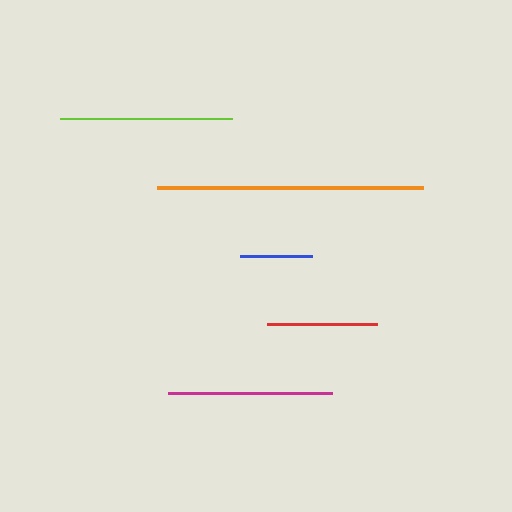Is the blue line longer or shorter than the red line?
The red line is longer than the blue line.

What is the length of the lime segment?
The lime segment is approximately 173 pixels long.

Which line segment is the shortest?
The blue line is the shortest at approximately 72 pixels.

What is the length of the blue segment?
The blue segment is approximately 72 pixels long.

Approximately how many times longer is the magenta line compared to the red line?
The magenta line is approximately 1.5 times the length of the red line.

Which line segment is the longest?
The orange line is the longest at approximately 266 pixels.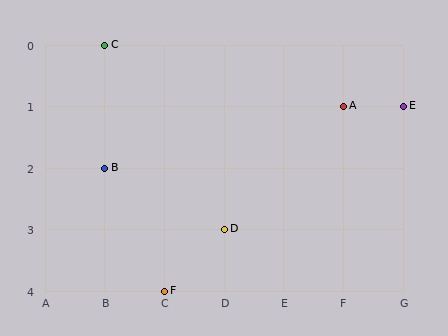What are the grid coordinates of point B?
Point B is at grid coordinates (B, 2).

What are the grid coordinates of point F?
Point F is at grid coordinates (C, 4).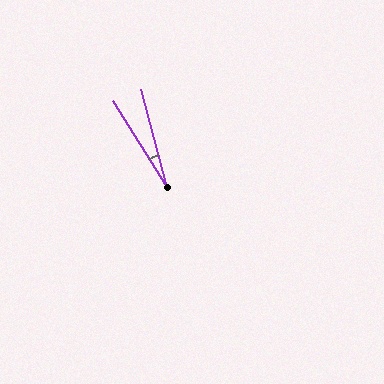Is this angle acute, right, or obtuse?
It is acute.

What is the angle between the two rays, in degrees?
Approximately 17 degrees.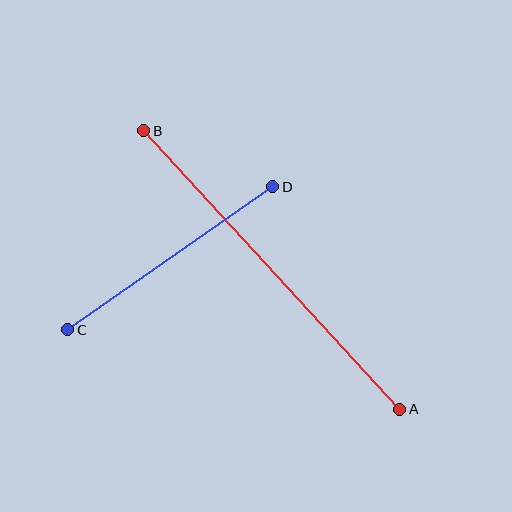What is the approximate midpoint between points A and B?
The midpoint is at approximately (272, 270) pixels.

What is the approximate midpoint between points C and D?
The midpoint is at approximately (170, 258) pixels.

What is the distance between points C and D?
The distance is approximately 250 pixels.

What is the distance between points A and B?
The distance is approximately 379 pixels.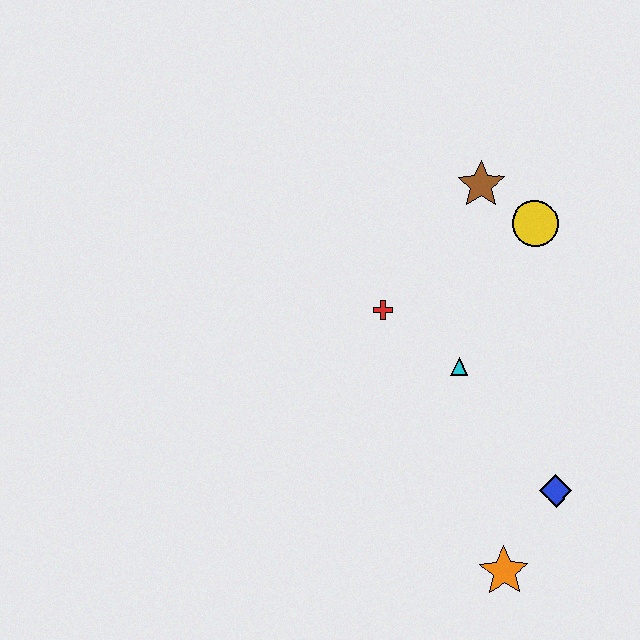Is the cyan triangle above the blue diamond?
Yes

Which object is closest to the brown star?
The yellow circle is closest to the brown star.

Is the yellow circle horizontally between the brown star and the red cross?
No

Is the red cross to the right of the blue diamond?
No